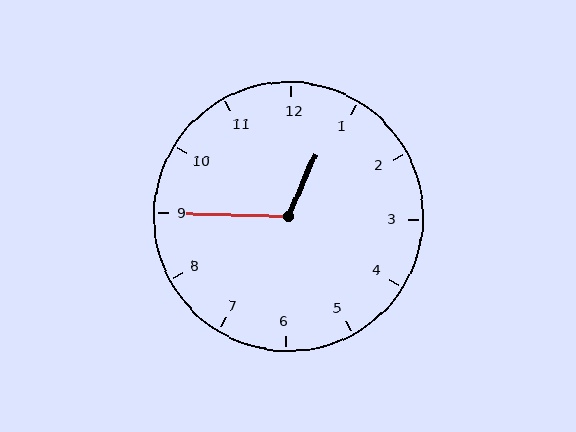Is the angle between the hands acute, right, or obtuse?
It is obtuse.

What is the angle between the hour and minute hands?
Approximately 112 degrees.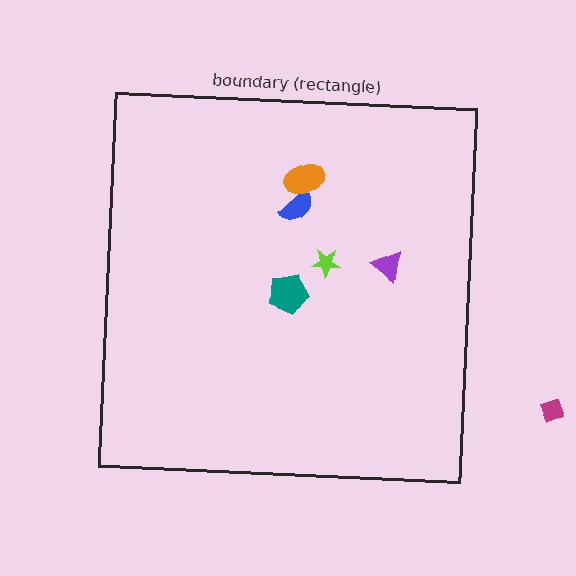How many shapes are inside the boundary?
5 inside, 1 outside.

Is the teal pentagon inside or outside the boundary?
Inside.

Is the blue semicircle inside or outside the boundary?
Inside.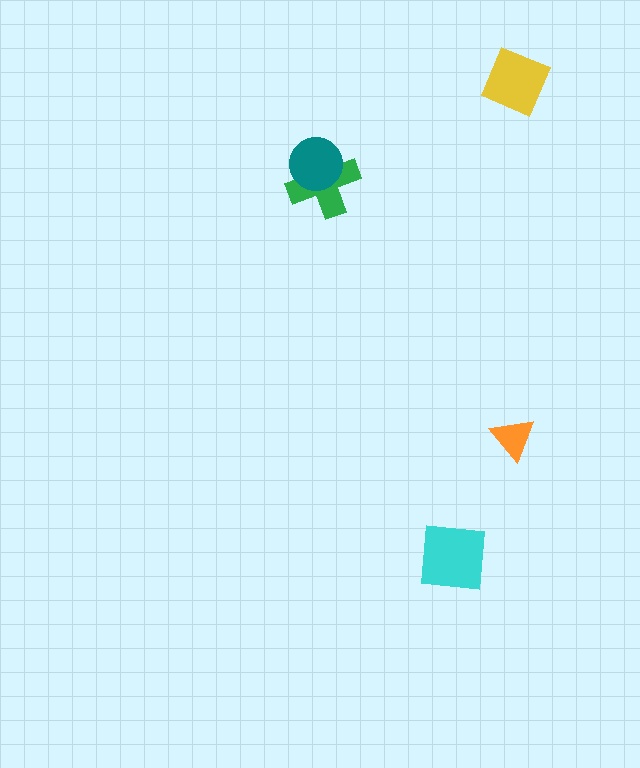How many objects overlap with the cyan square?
0 objects overlap with the cyan square.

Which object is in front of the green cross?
The teal circle is in front of the green cross.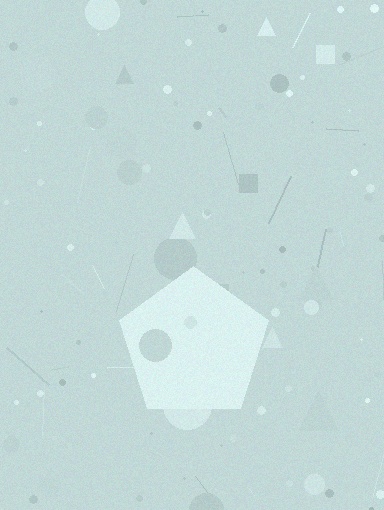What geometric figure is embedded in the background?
A pentagon is embedded in the background.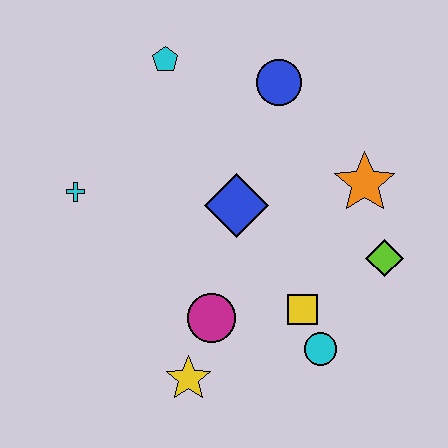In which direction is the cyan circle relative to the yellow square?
The cyan circle is below the yellow square.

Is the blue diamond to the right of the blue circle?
No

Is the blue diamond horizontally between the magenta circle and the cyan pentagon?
No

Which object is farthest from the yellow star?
The cyan pentagon is farthest from the yellow star.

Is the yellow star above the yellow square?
No